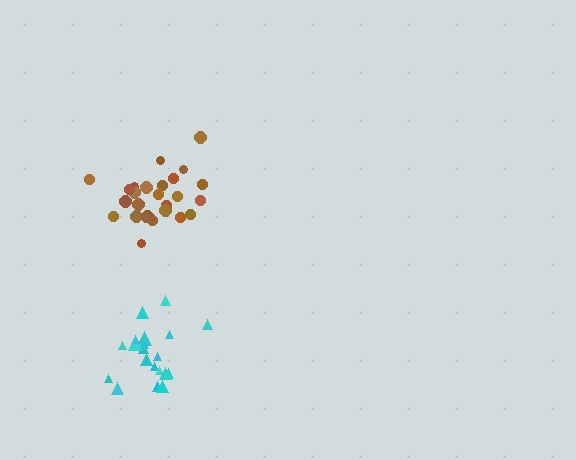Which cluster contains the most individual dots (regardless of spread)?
Brown (26).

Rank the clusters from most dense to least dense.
cyan, brown.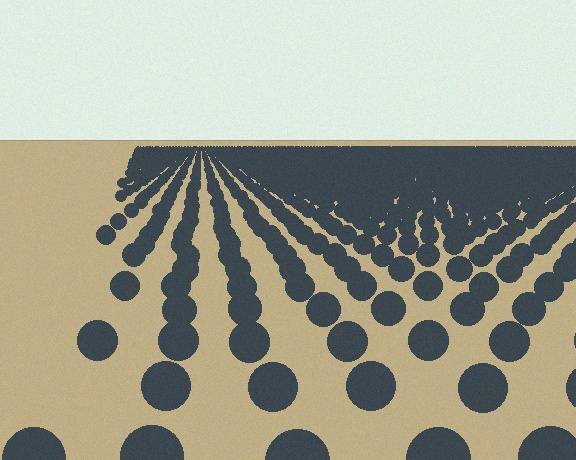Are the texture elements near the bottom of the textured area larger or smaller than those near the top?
Larger. Near the bottom, elements are closer to the viewer and appear at a bigger on-screen size.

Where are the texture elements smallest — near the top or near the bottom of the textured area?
Near the top.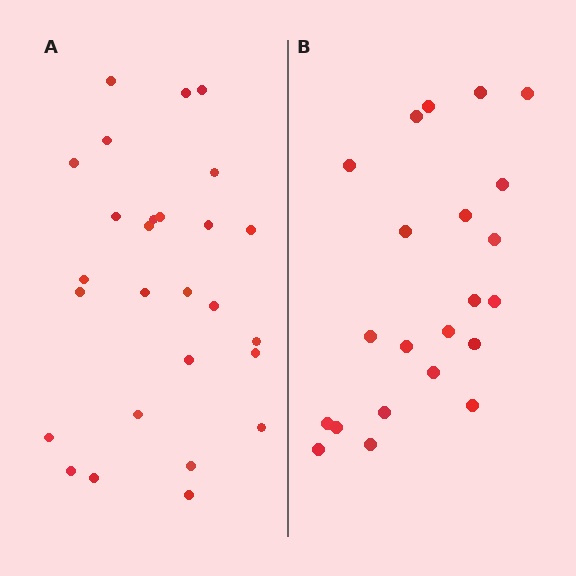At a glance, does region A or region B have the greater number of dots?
Region A (the left region) has more dots.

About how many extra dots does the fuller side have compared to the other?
Region A has about 5 more dots than region B.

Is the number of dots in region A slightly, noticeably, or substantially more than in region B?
Region A has only slightly more — the two regions are fairly close. The ratio is roughly 1.2 to 1.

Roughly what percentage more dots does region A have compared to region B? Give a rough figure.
About 25% more.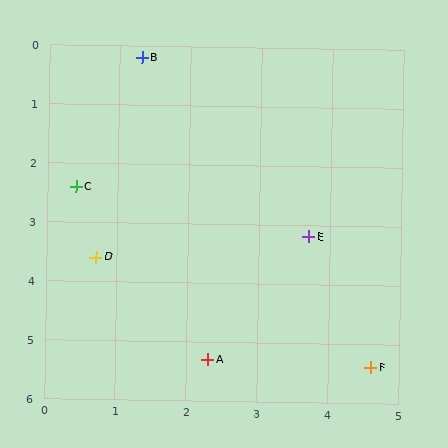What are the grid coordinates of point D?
Point D is at approximately (0.7, 3.6).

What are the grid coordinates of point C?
Point C is at approximately (0.4, 2.4).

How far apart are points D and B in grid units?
Points D and B are about 3.5 grid units apart.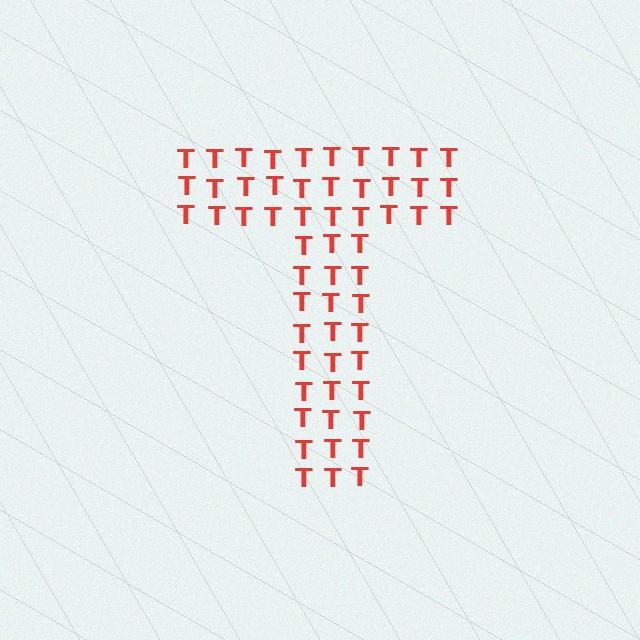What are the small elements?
The small elements are letter T's.